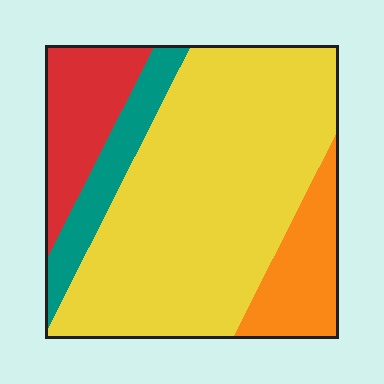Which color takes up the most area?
Yellow, at roughly 60%.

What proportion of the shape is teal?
Teal takes up less than a sixth of the shape.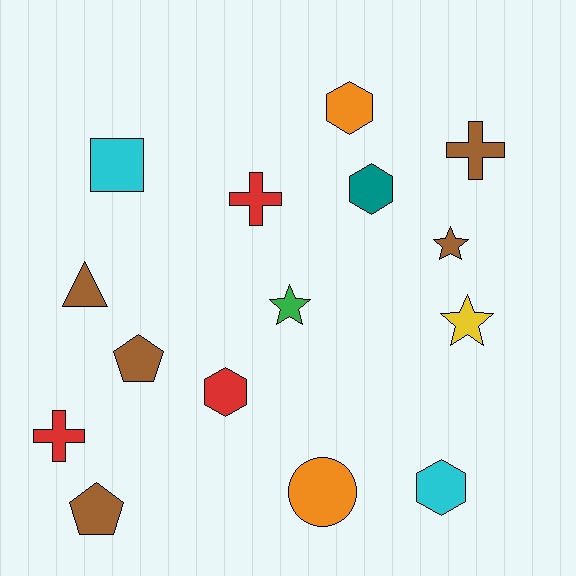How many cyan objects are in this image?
There are 2 cyan objects.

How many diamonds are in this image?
There are no diamonds.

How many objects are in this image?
There are 15 objects.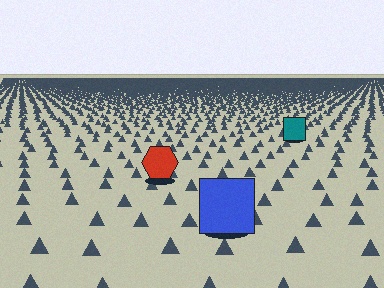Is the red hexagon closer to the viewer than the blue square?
No. The blue square is closer — you can tell from the texture gradient: the ground texture is coarser near it.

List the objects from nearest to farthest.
From nearest to farthest: the blue square, the red hexagon, the teal square.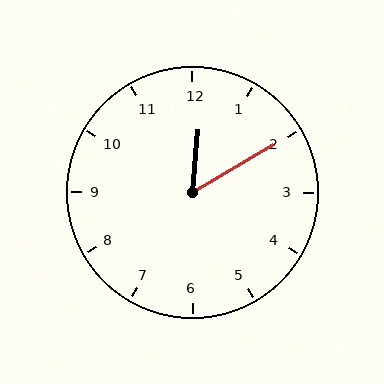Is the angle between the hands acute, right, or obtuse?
It is acute.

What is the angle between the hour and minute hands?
Approximately 55 degrees.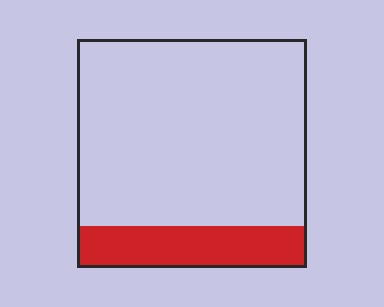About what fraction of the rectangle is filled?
About one fifth (1/5).